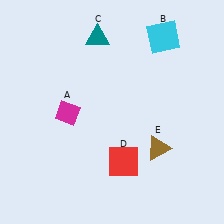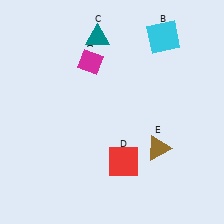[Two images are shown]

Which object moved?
The magenta diamond (A) moved up.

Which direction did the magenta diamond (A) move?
The magenta diamond (A) moved up.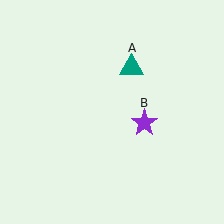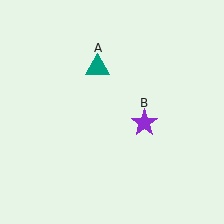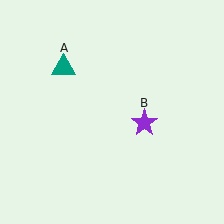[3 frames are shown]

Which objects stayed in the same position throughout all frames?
Purple star (object B) remained stationary.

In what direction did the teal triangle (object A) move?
The teal triangle (object A) moved left.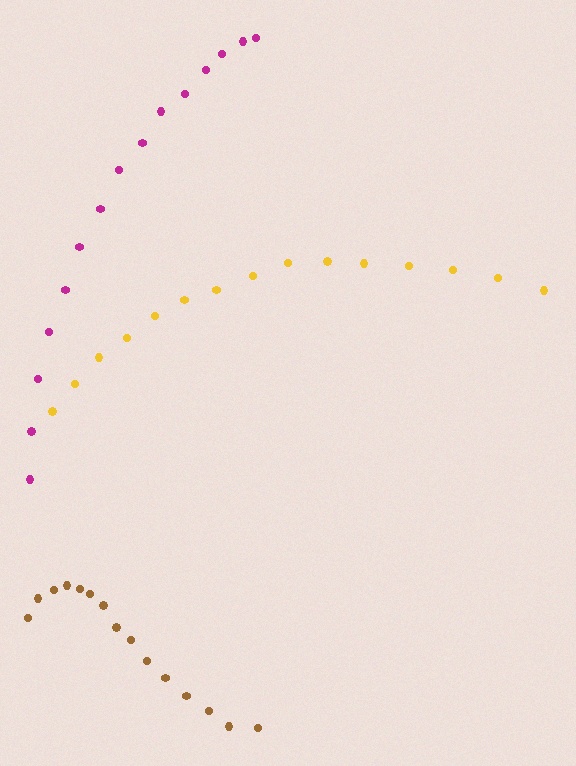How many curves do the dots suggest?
There are 3 distinct paths.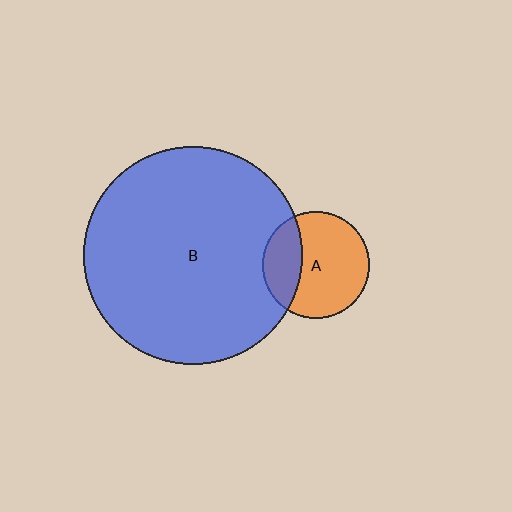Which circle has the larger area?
Circle B (blue).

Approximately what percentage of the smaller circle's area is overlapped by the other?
Approximately 30%.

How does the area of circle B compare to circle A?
Approximately 4.1 times.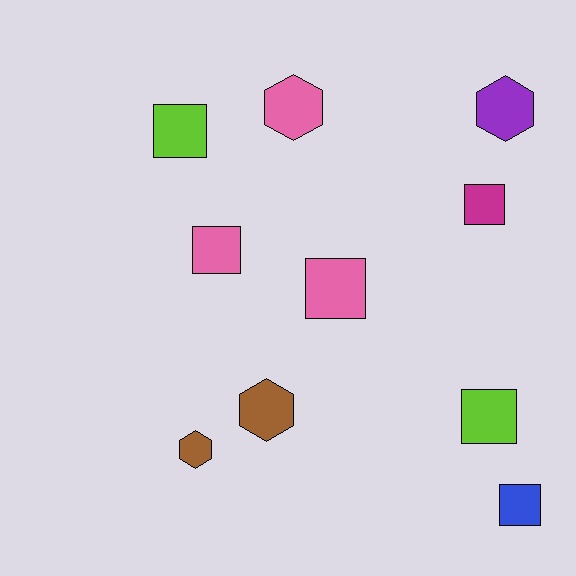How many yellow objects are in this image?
There are no yellow objects.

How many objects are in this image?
There are 10 objects.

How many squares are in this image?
There are 6 squares.